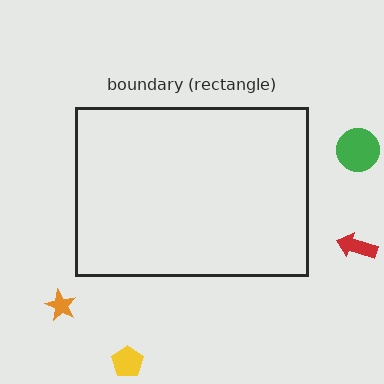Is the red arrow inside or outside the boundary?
Outside.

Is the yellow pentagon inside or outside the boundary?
Outside.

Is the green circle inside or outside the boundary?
Outside.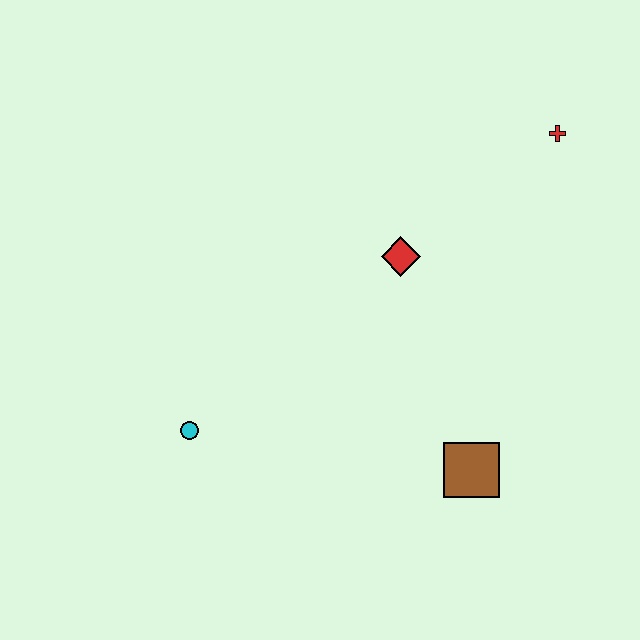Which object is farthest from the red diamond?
The cyan circle is farthest from the red diamond.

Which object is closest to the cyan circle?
The red diamond is closest to the cyan circle.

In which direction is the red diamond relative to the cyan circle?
The red diamond is to the right of the cyan circle.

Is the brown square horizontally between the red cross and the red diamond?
Yes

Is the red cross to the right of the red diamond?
Yes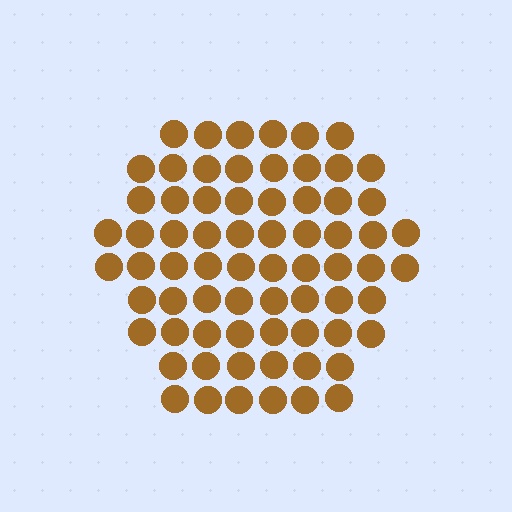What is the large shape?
The large shape is a hexagon.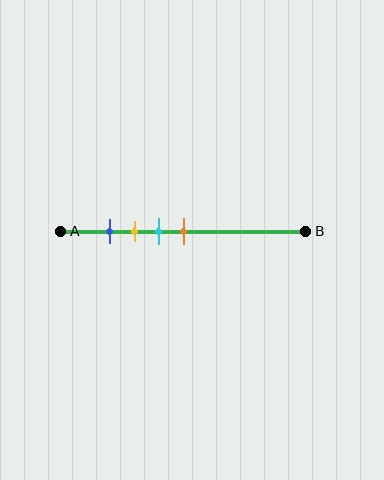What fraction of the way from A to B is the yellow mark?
The yellow mark is approximately 30% (0.3) of the way from A to B.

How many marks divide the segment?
There are 4 marks dividing the segment.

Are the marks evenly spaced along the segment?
Yes, the marks are approximately evenly spaced.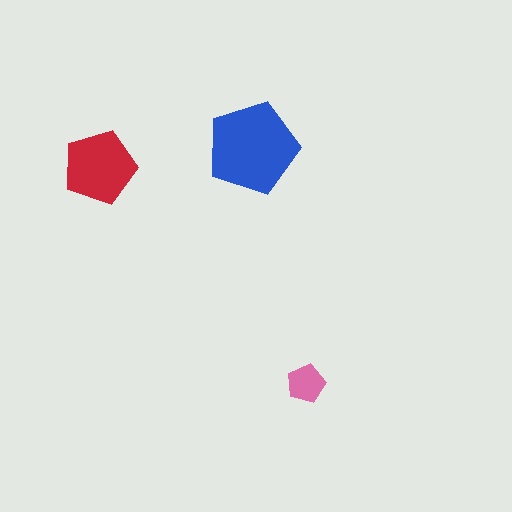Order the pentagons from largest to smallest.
the blue one, the red one, the pink one.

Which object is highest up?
The blue pentagon is topmost.